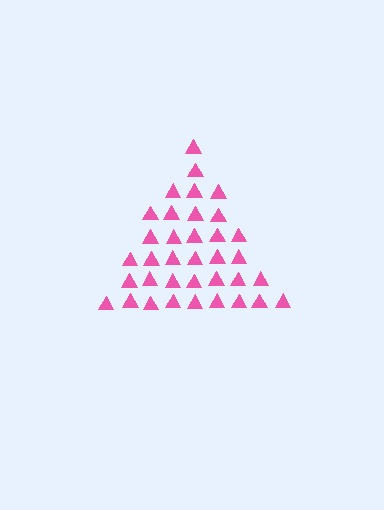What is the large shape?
The large shape is a triangle.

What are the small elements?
The small elements are triangles.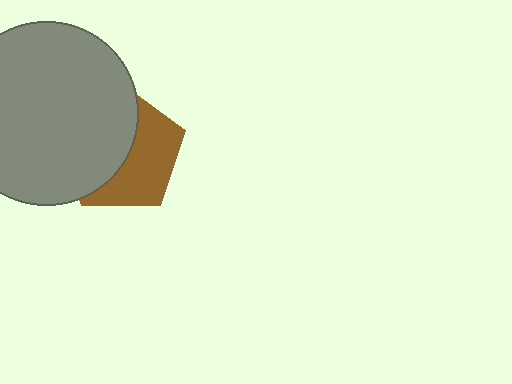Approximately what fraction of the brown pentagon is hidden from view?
Roughly 53% of the brown pentagon is hidden behind the gray circle.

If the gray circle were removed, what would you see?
You would see the complete brown pentagon.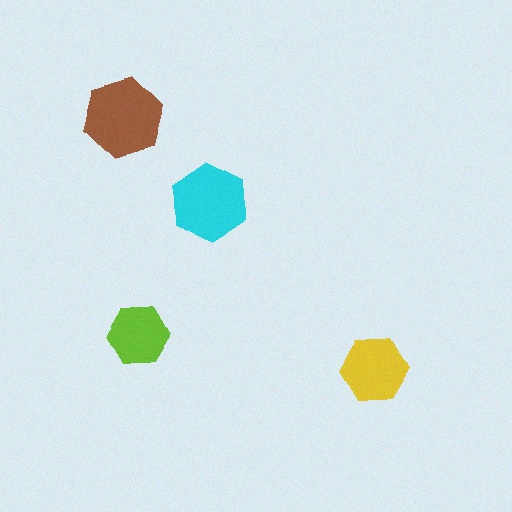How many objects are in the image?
There are 4 objects in the image.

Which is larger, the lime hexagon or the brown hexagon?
The brown one.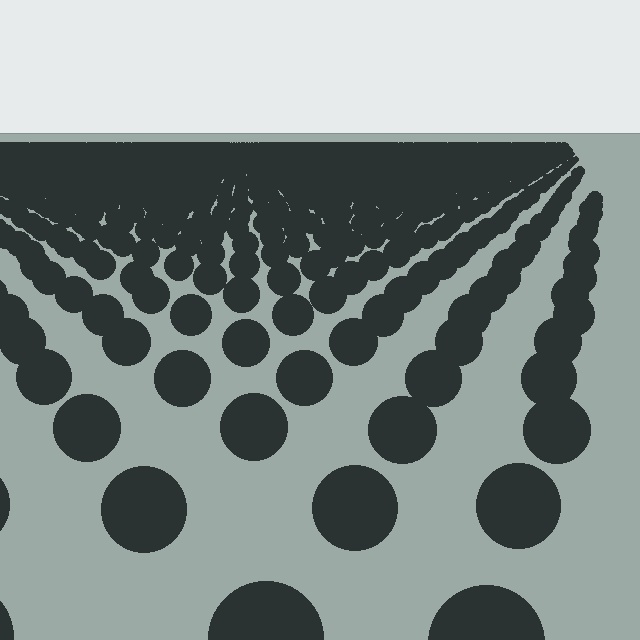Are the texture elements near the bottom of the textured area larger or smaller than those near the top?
Larger. Near the bottom, elements are closer to the viewer and appear at a bigger on-screen size.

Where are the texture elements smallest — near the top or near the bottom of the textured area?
Near the top.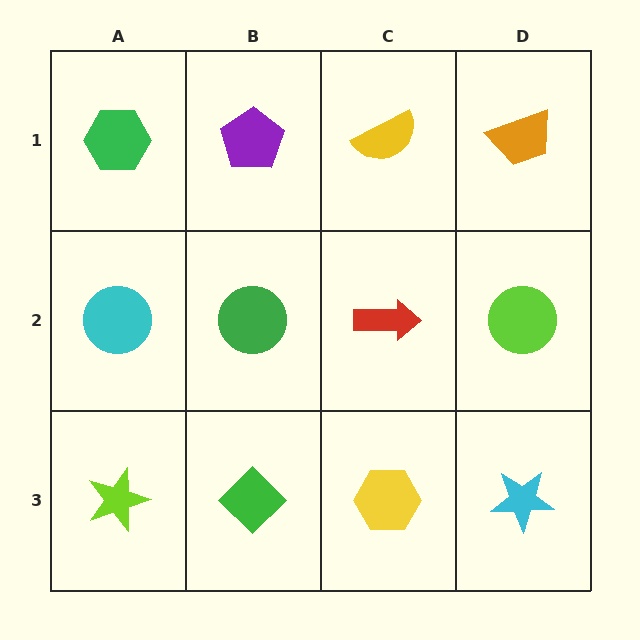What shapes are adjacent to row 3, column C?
A red arrow (row 2, column C), a green diamond (row 3, column B), a cyan star (row 3, column D).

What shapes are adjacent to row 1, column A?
A cyan circle (row 2, column A), a purple pentagon (row 1, column B).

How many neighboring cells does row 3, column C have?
3.